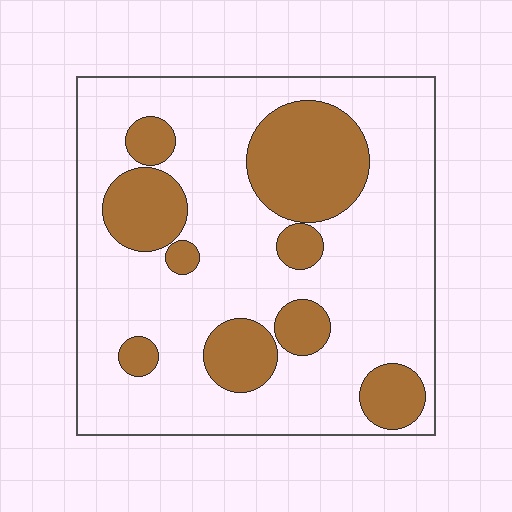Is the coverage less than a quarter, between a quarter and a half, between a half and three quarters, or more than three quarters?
Between a quarter and a half.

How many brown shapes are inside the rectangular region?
9.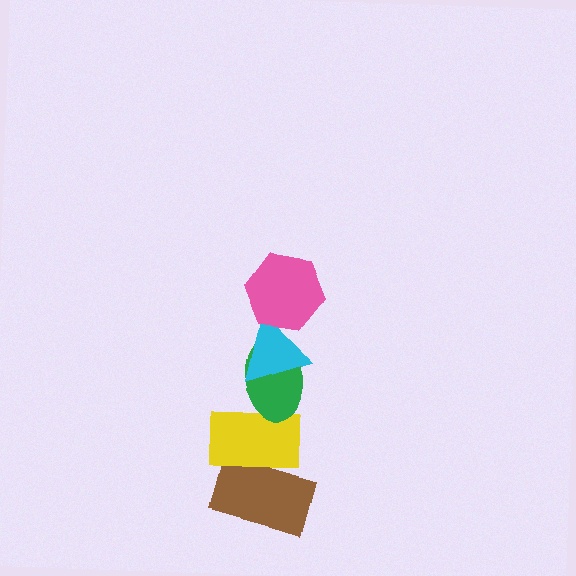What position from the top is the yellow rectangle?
The yellow rectangle is 4th from the top.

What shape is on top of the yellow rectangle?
The green ellipse is on top of the yellow rectangle.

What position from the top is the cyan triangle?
The cyan triangle is 2nd from the top.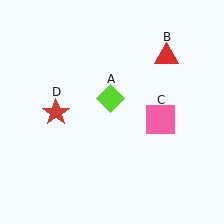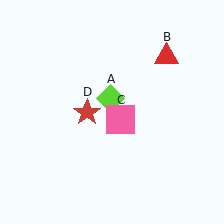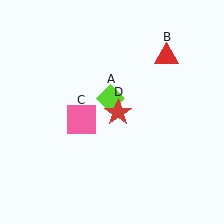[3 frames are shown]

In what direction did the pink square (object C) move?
The pink square (object C) moved left.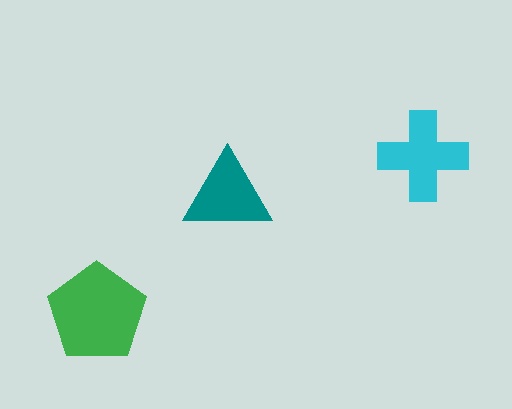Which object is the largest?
The green pentagon.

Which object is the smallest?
The teal triangle.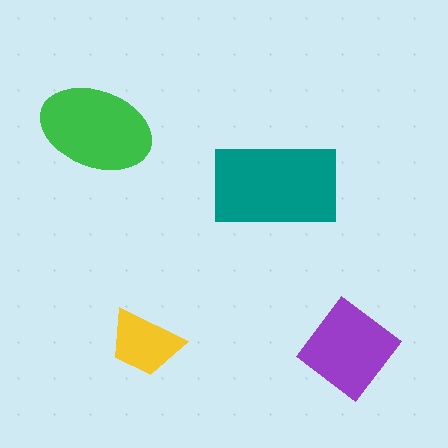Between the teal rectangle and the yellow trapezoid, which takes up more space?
The teal rectangle.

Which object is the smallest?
The yellow trapezoid.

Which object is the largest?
The teal rectangle.